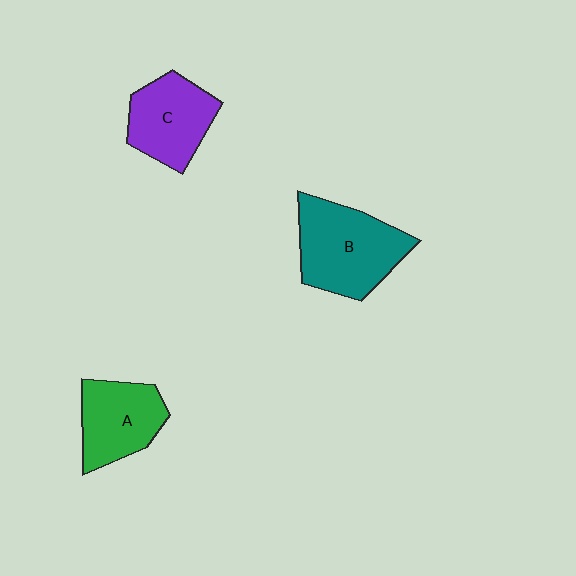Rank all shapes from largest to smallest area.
From largest to smallest: B (teal), C (purple), A (green).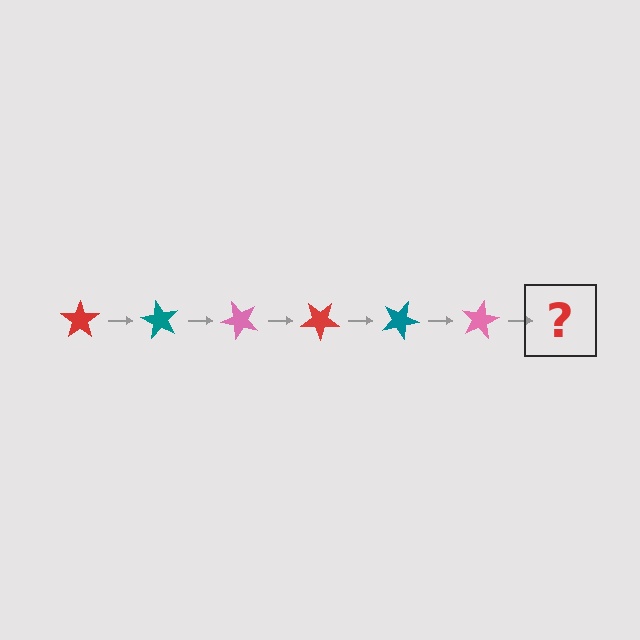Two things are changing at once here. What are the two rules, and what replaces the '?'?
The two rules are that it rotates 60 degrees each step and the color cycles through red, teal, and pink. The '?' should be a red star, rotated 360 degrees from the start.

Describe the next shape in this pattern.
It should be a red star, rotated 360 degrees from the start.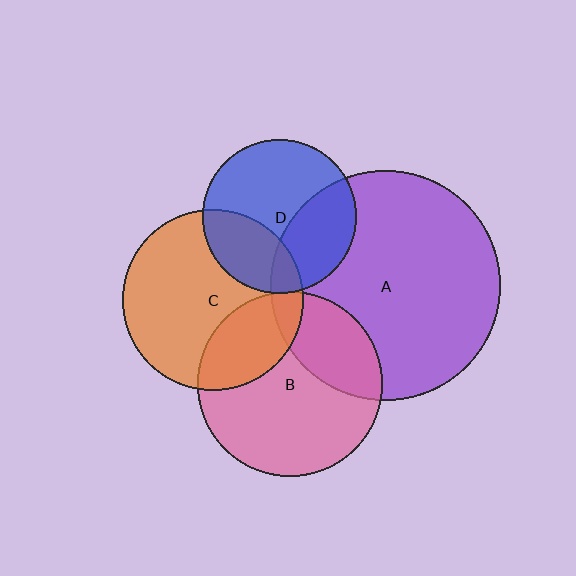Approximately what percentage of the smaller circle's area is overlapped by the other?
Approximately 30%.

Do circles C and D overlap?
Yes.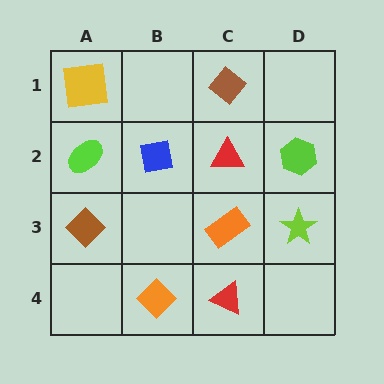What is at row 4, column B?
An orange diamond.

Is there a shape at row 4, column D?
No, that cell is empty.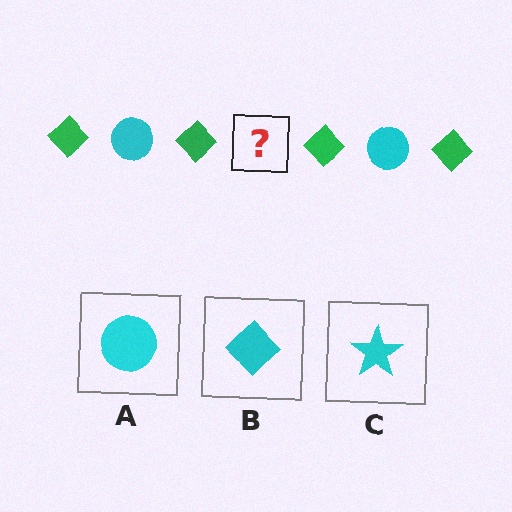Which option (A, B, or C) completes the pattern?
A.